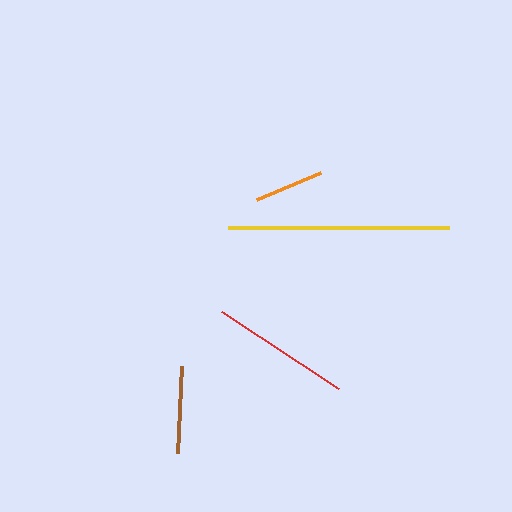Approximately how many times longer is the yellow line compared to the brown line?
The yellow line is approximately 2.5 times the length of the brown line.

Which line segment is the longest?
The yellow line is the longest at approximately 221 pixels.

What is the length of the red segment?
The red segment is approximately 140 pixels long.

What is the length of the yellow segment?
The yellow segment is approximately 221 pixels long.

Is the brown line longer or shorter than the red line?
The red line is longer than the brown line.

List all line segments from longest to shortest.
From longest to shortest: yellow, red, brown, orange.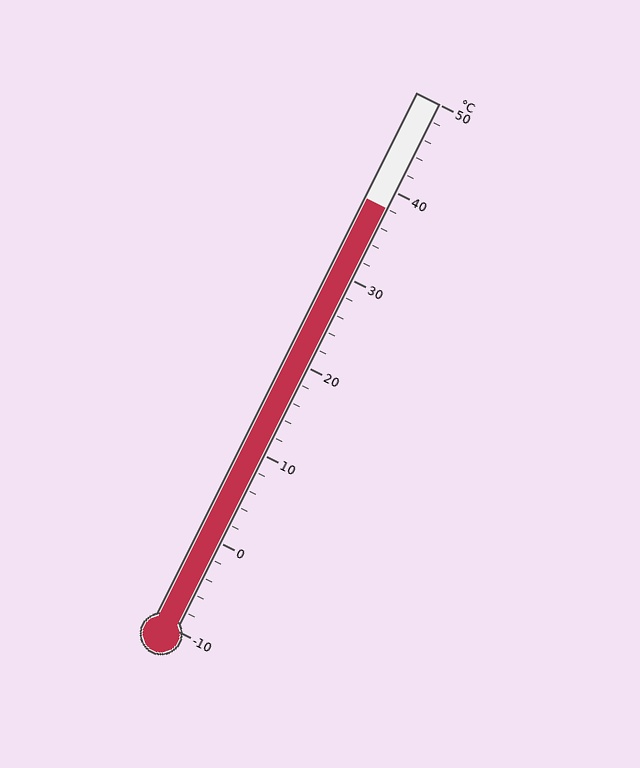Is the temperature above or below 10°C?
The temperature is above 10°C.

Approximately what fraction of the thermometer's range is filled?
The thermometer is filled to approximately 80% of its range.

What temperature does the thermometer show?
The thermometer shows approximately 38°C.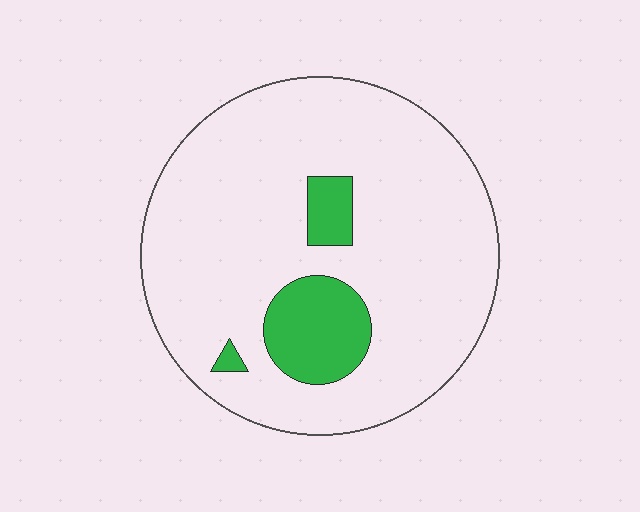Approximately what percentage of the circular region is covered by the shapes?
Approximately 15%.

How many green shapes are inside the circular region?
3.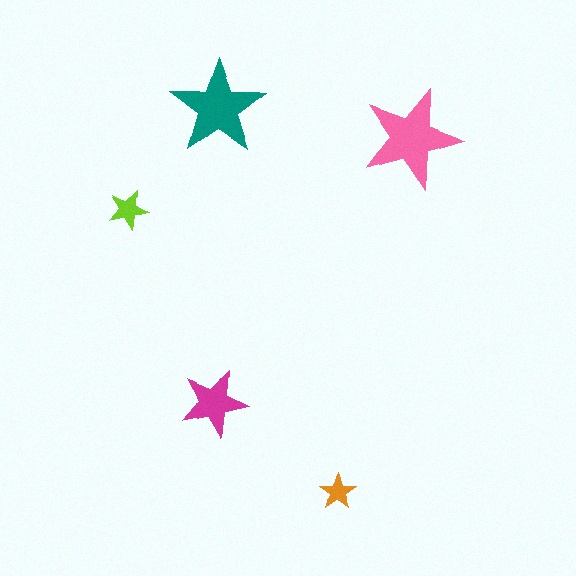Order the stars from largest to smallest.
the pink one, the teal one, the magenta one, the lime one, the orange one.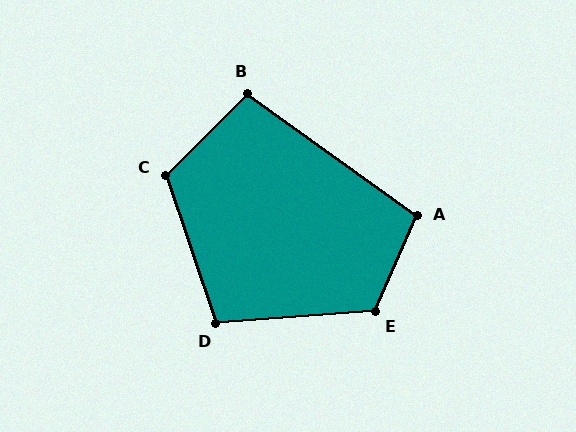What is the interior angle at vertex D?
Approximately 104 degrees (obtuse).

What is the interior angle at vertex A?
Approximately 102 degrees (obtuse).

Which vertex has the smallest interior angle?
B, at approximately 99 degrees.